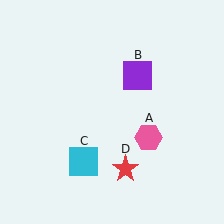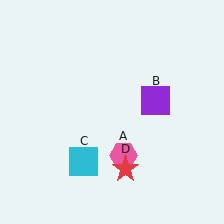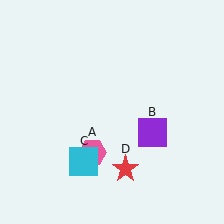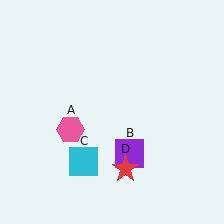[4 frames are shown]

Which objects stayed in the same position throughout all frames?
Cyan square (object C) and red star (object D) remained stationary.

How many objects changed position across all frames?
2 objects changed position: pink hexagon (object A), purple square (object B).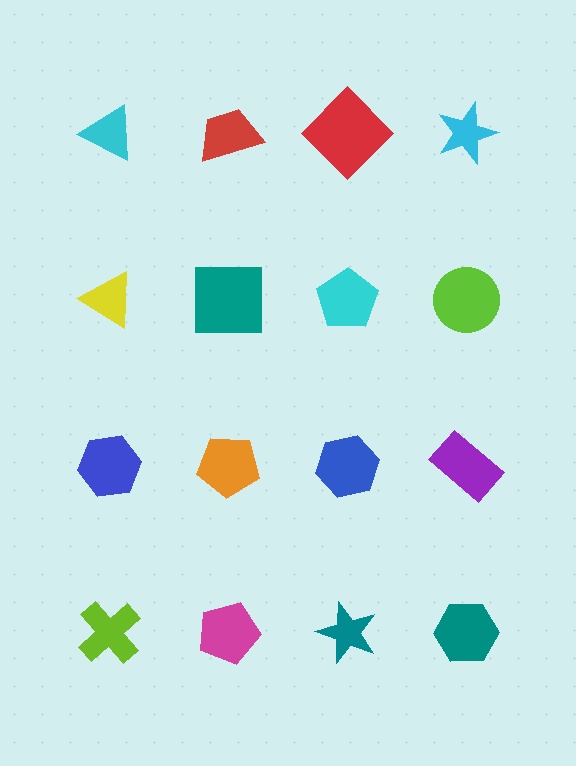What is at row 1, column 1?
A cyan triangle.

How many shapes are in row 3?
4 shapes.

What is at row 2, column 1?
A yellow triangle.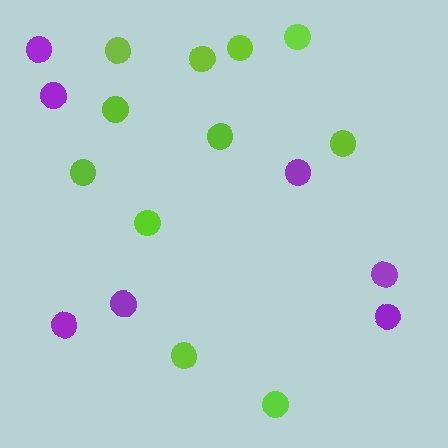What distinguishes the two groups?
There are 2 groups: one group of purple circles (7) and one group of lime circles (11).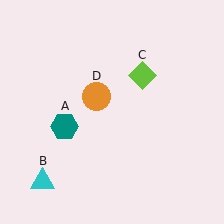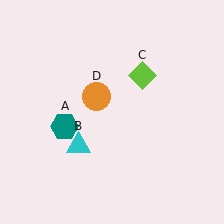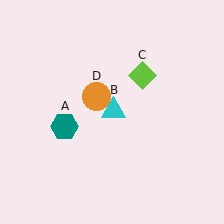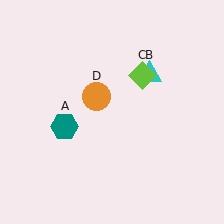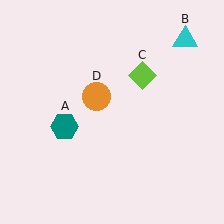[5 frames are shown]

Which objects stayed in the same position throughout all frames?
Teal hexagon (object A) and lime diamond (object C) and orange circle (object D) remained stationary.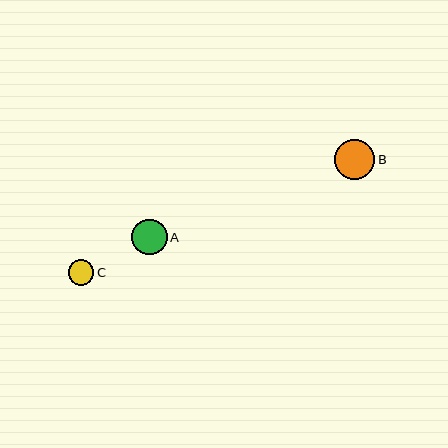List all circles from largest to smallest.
From largest to smallest: B, A, C.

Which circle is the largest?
Circle B is the largest with a size of approximately 40 pixels.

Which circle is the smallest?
Circle C is the smallest with a size of approximately 26 pixels.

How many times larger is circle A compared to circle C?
Circle A is approximately 1.4 times the size of circle C.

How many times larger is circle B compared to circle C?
Circle B is approximately 1.6 times the size of circle C.